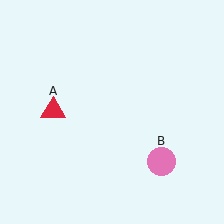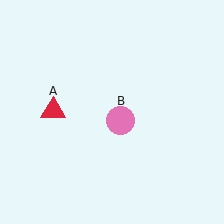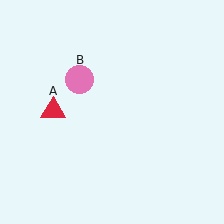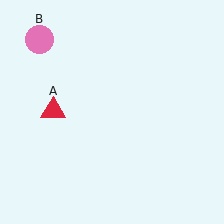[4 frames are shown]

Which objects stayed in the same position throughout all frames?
Red triangle (object A) remained stationary.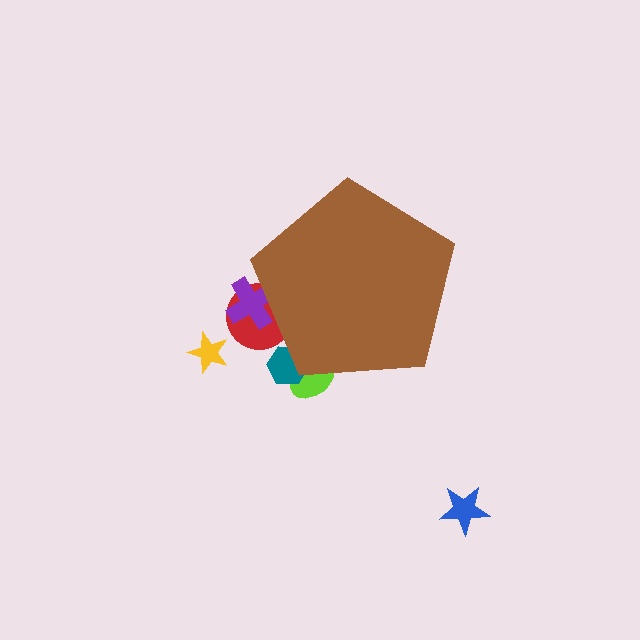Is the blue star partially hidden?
No, the blue star is fully visible.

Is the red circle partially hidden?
Yes, the red circle is partially hidden behind the brown pentagon.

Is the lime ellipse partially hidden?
Yes, the lime ellipse is partially hidden behind the brown pentagon.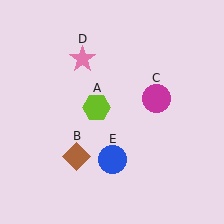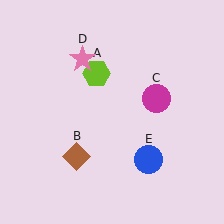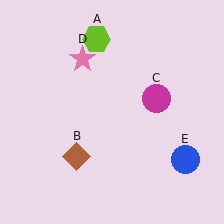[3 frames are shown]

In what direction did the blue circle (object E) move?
The blue circle (object E) moved right.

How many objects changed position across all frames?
2 objects changed position: lime hexagon (object A), blue circle (object E).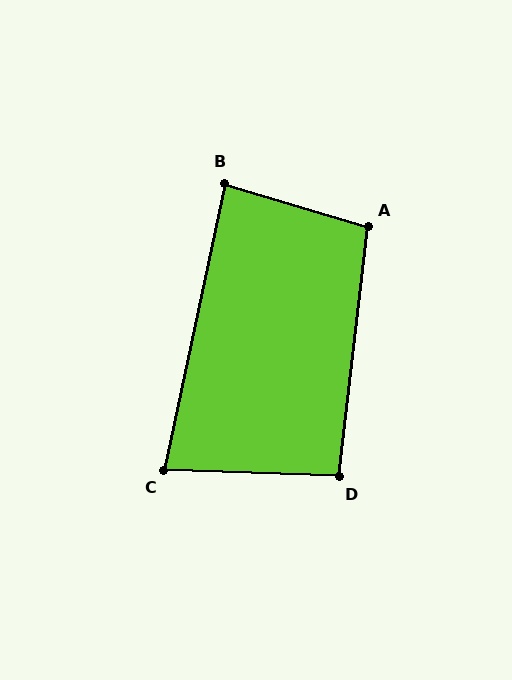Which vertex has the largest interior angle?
A, at approximately 100 degrees.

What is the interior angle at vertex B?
Approximately 85 degrees (approximately right).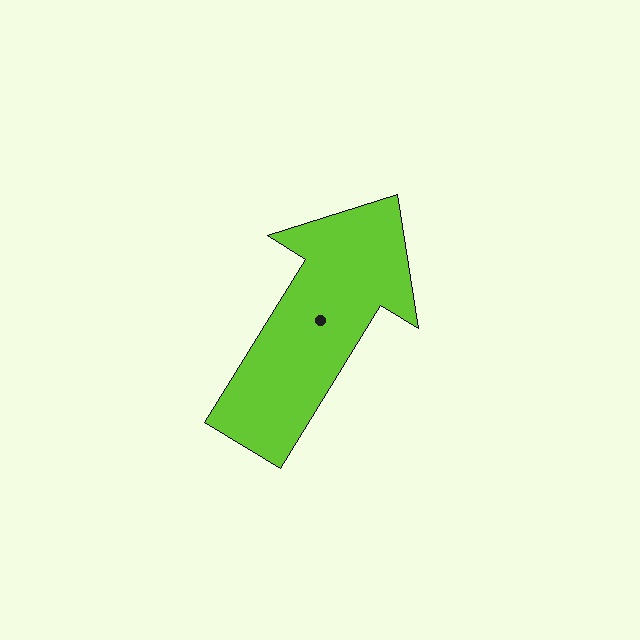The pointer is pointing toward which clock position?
Roughly 1 o'clock.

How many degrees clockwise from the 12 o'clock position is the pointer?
Approximately 32 degrees.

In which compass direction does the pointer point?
Northeast.